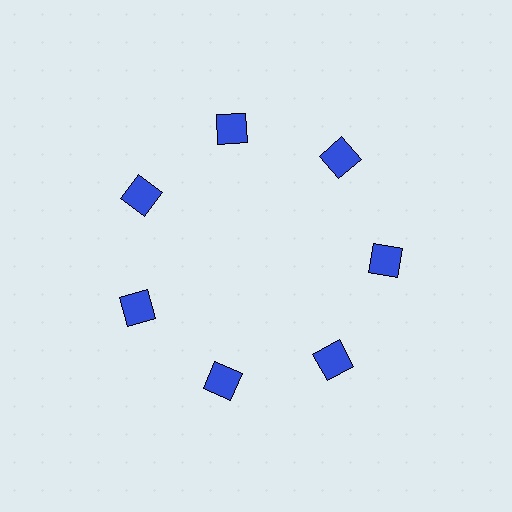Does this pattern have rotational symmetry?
Yes, this pattern has 7-fold rotational symmetry. It looks the same after rotating 51 degrees around the center.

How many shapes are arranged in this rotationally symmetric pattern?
There are 7 shapes, arranged in 7 groups of 1.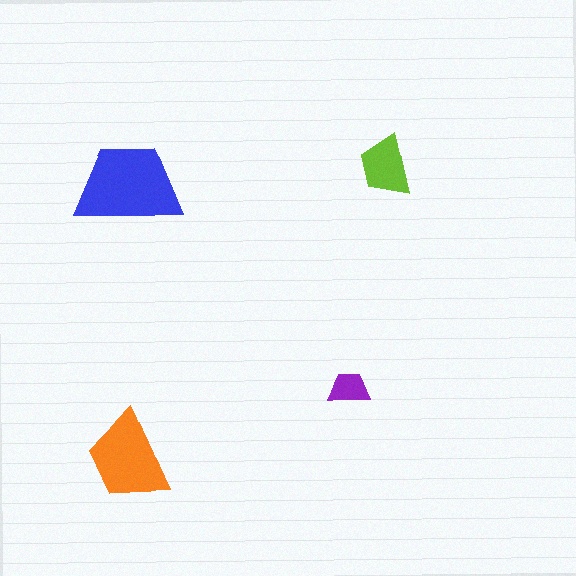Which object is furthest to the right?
The lime trapezoid is rightmost.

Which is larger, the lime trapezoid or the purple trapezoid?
The lime one.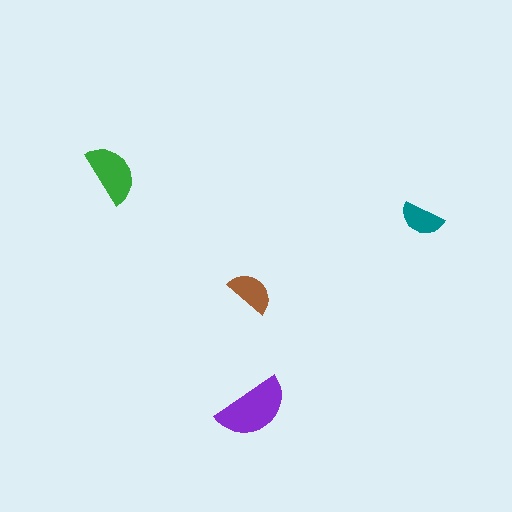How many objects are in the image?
There are 4 objects in the image.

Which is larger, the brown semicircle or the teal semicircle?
The brown one.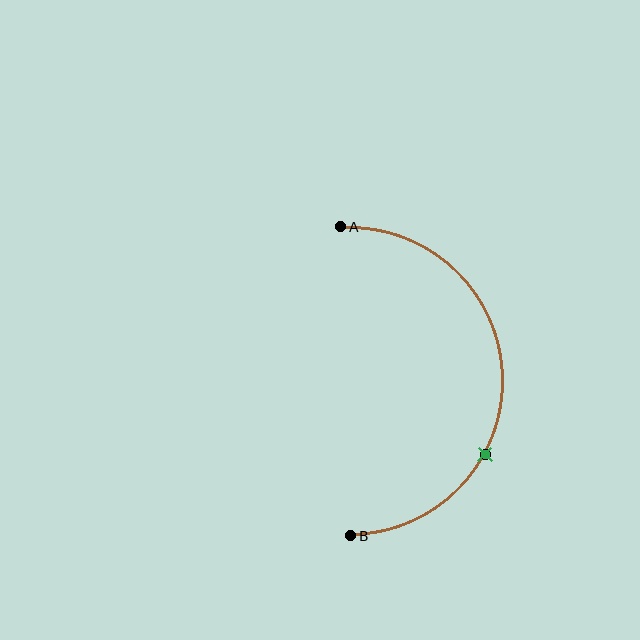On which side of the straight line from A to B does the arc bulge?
The arc bulges to the right of the straight line connecting A and B.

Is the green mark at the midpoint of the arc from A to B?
No. The green mark lies on the arc but is closer to endpoint B. The arc midpoint would be at the point on the curve equidistant along the arc from both A and B.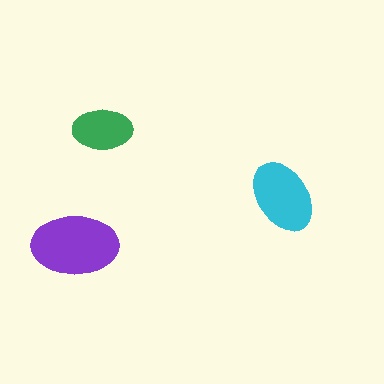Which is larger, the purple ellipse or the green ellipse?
The purple one.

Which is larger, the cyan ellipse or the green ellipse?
The cyan one.